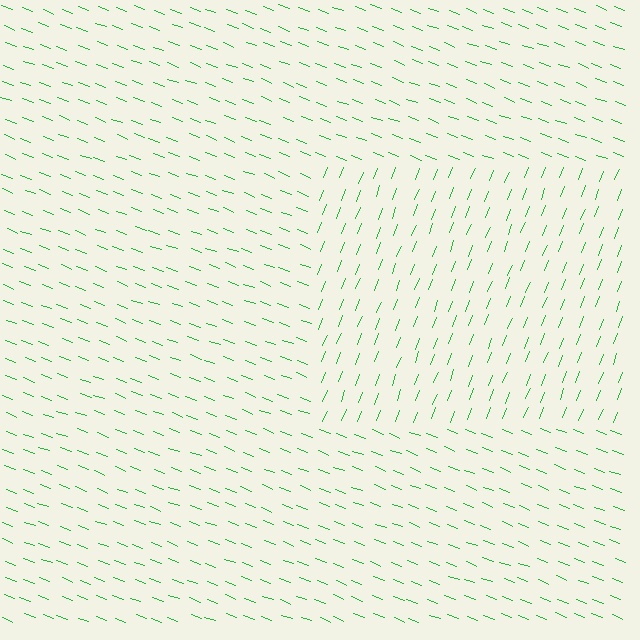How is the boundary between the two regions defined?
The boundary is defined purely by a change in line orientation (approximately 89 degrees difference). All lines are the same color and thickness.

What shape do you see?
I see a rectangle.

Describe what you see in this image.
The image is filled with small green line segments. A rectangle region in the image has lines oriented differently from the surrounding lines, creating a visible texture boundary.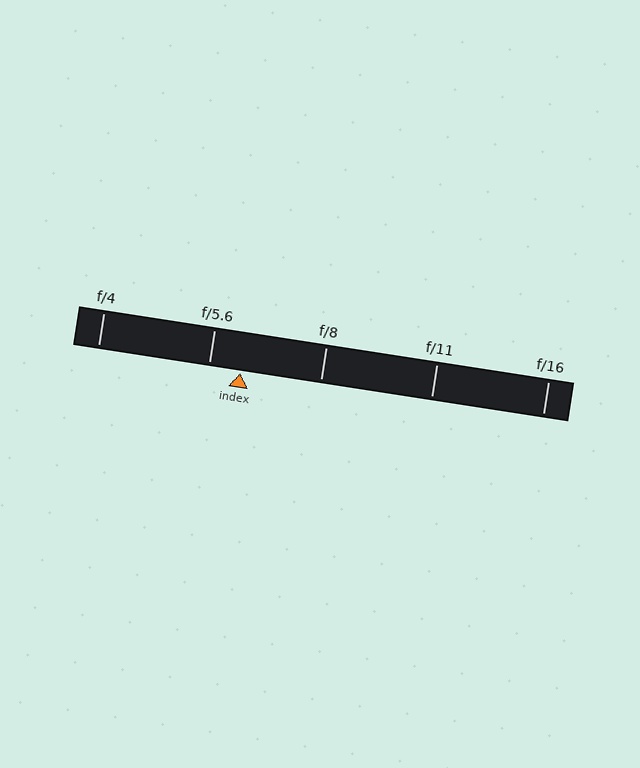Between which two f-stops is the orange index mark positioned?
The index mark is between f/5.6 and f/8.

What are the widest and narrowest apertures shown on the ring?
The widest aperture shown is f/4 and the narrowest is f/16.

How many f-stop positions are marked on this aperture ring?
There are 5 f-stop positions marked.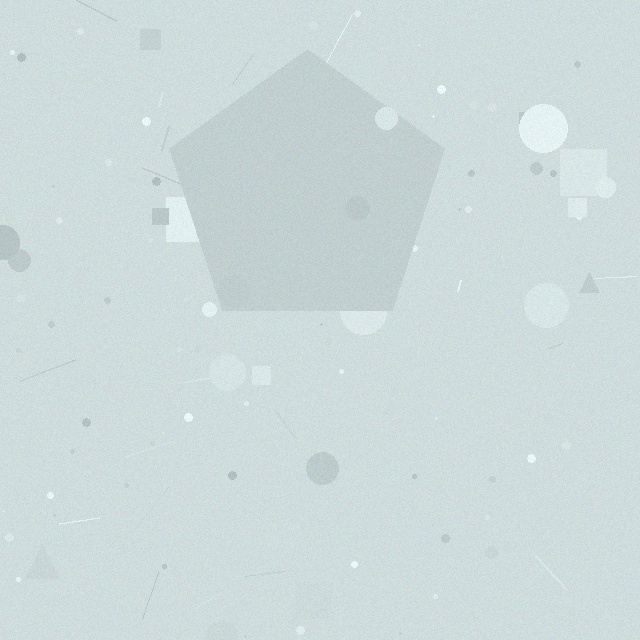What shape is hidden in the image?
A pentagon is hidden in the image.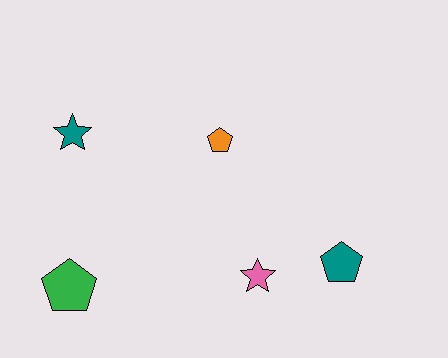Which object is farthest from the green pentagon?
The teal pentagon is farthest from the green pentagon.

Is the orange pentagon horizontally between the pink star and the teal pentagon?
No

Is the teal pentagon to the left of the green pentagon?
No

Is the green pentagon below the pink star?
Yes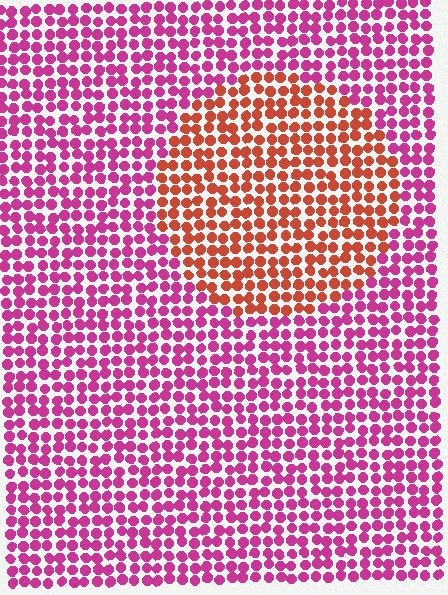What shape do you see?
I see a circle.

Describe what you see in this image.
The image is filled with small magenta elements in a uniform arrangement. A circle-shaped region is visible where the elements are tinted to a slightly different hue, forming a subtle color boundary.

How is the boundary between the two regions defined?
The boundary is defined purely by a slight shift in hue (about 47 degrees). Spacing, size, and orientation are identical on both sides.